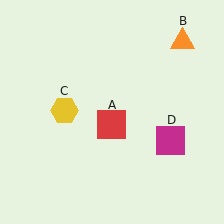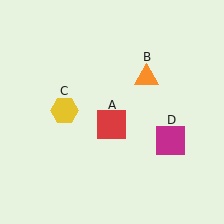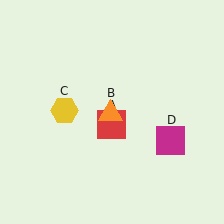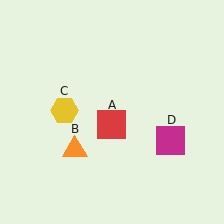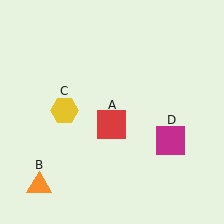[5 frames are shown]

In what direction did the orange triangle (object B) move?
The orange triangle (object B) moved down and to the left.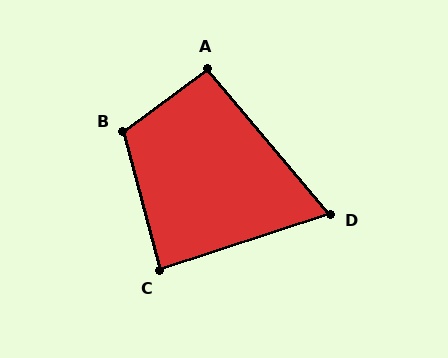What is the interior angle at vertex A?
Approximately 93 degrees (approximately right).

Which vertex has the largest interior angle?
B, at approximately 112 degrees.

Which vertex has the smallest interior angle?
D, at approximately 68 degrees.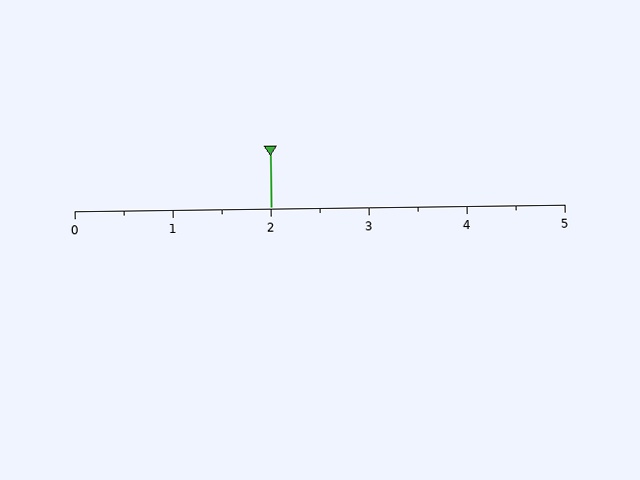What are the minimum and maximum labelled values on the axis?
The axis runs from 0 to 5.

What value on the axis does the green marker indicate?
The marker indicates approximately 2.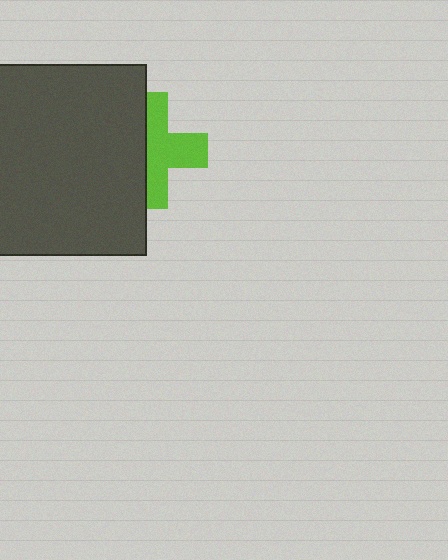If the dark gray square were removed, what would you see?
You would see the complete lime cross.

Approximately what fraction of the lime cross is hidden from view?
Roughly 47% of the lime cross is hidden behind the dark gray square.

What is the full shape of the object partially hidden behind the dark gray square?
The partially hidden object is a lime cross.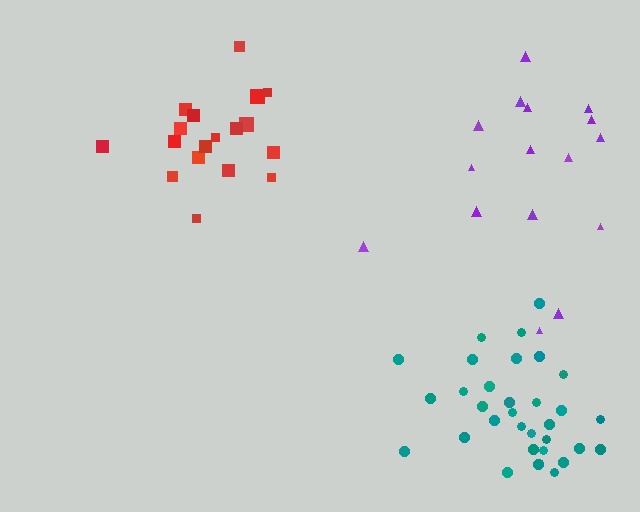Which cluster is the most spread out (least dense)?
Purple.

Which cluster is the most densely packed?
Teal.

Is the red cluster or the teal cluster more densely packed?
Teal.